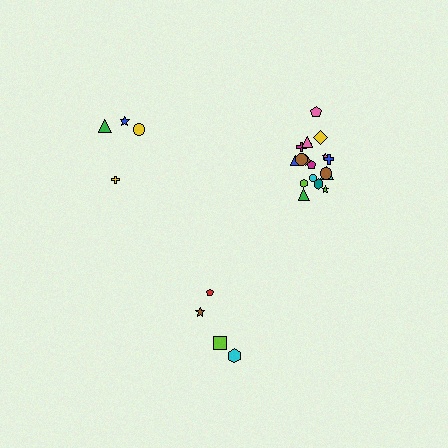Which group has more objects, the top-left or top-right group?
The top-right group.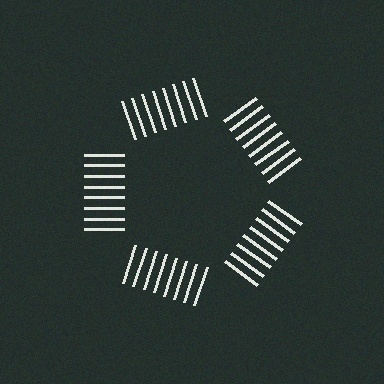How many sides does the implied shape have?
5 sides — the line-ends trace a pentagon.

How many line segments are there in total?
40 — 8 along each of the 5 edges.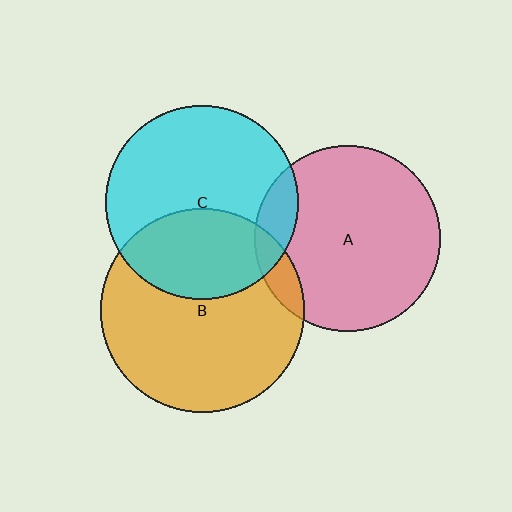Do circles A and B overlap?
Yes.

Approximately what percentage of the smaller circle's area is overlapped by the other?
Approximately 10%.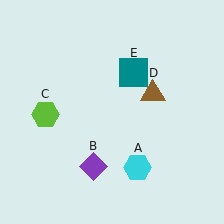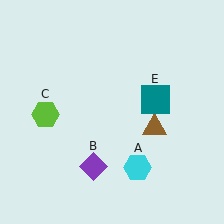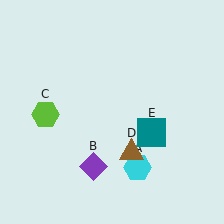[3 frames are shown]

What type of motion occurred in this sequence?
The brown triangle (object D), teal square (object E) rotated clockwise around the center of the scene.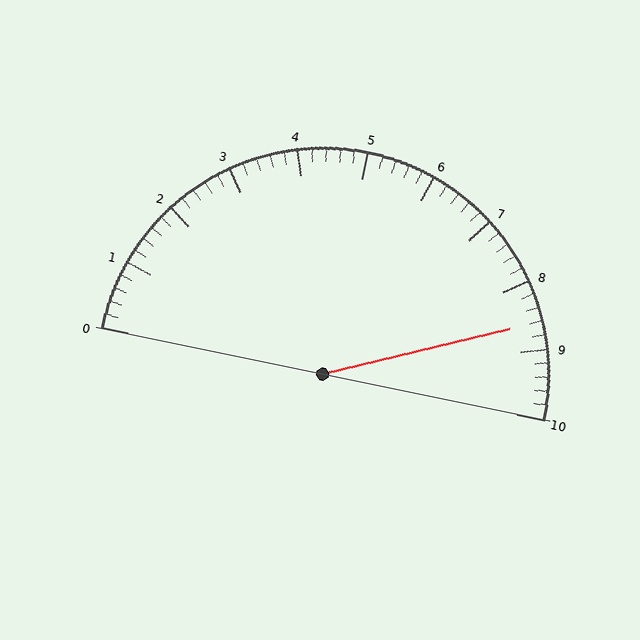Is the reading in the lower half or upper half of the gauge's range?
The reading is in the upper half of the range (0 to 10).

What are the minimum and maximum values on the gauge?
The gauge ranges from 0 to 10.